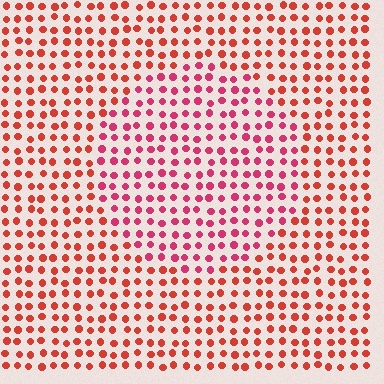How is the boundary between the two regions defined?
The boundary is defined purely by a slight shift in hue (about 27 degrees). Spacing, size, and orientation are identical on both sides.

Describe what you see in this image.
The image is filled with small red elements in a uniform arrangement. A circle-shaped region is visible where the elements are tinted to a slightly different hue, forming a subtle color boundary.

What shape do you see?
I see a circle.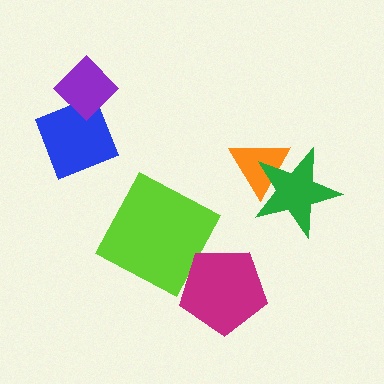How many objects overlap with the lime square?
0 objects overlap with the lime square.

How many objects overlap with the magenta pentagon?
0 objects overlap with the magenta pentagon.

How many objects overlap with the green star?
1 object overlaps with the green star.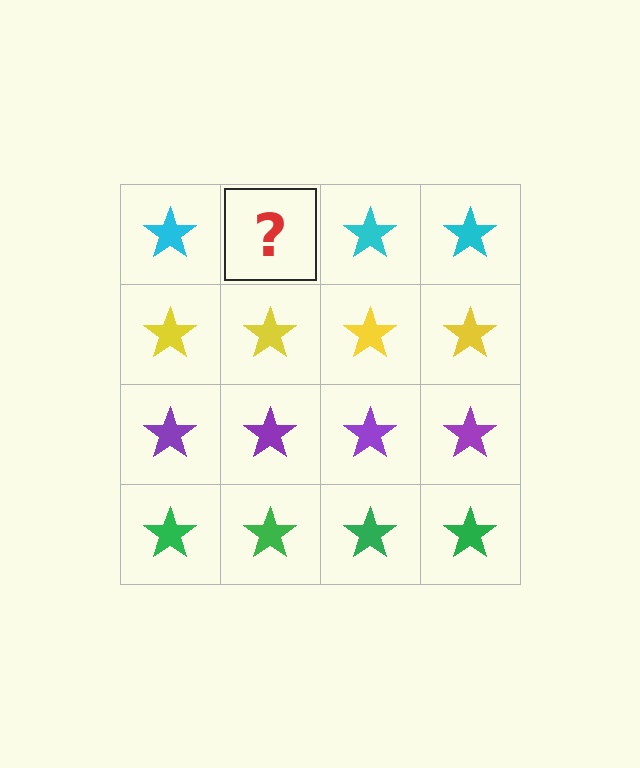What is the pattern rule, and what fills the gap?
The rule is that each row has a consistent color. The gap should be filled with a cyan star.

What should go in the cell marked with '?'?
The missing cell should contain a cyan star.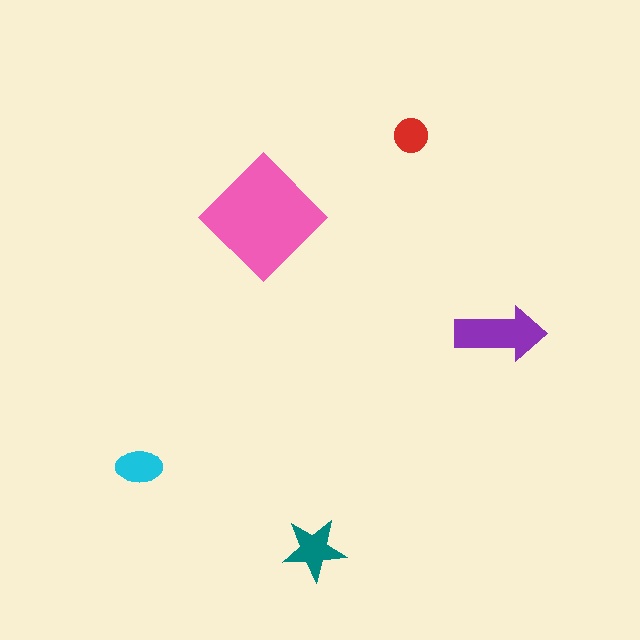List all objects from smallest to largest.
The red circle, the cyan ellipse, the teal star, the purple arrow, the pink diamond.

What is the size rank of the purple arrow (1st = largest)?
2nd.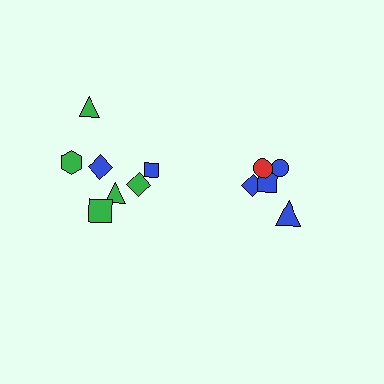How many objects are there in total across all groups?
There are 12 objects.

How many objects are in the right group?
There are 5 objects.